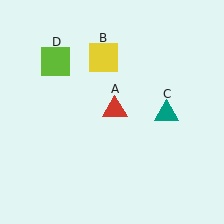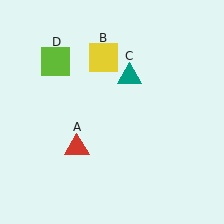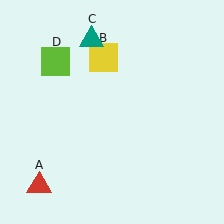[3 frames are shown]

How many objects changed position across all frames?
2 objects changed position: red triangle (object A), teal triangle (object C).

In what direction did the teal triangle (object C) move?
The teal triangle (object C) moved up and to the left.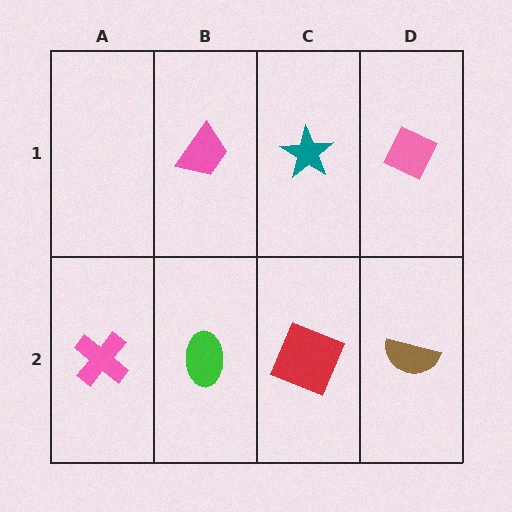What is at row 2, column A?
A pink cross.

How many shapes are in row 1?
3 shapes.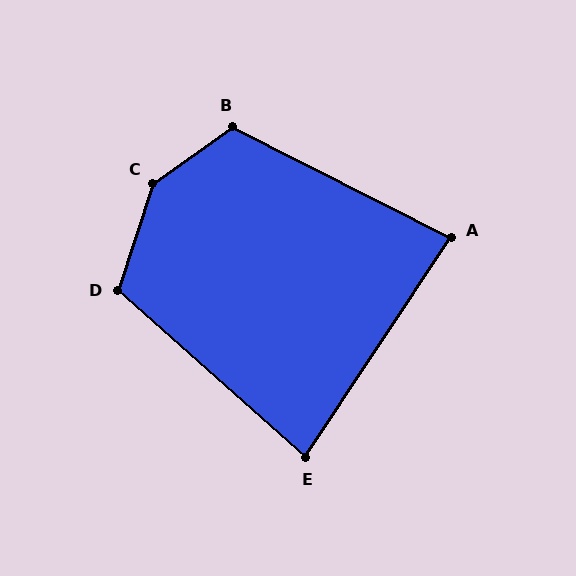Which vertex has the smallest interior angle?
E, at approximately 82 degrees.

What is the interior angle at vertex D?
Approximately 113 degrees (obtuse).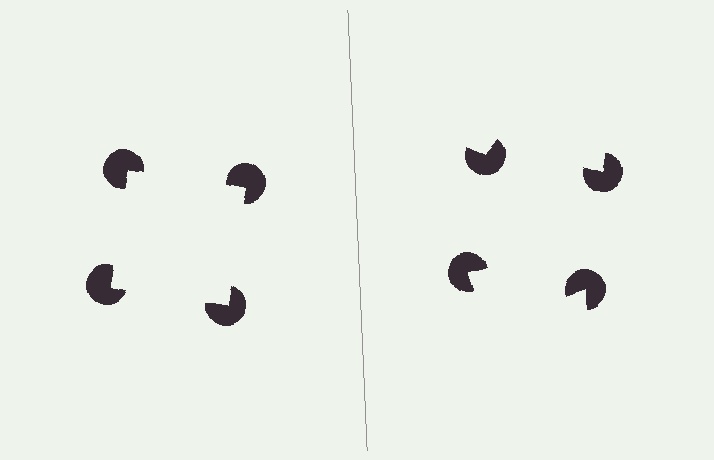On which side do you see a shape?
An illusory square appears on the left side. On the right side the wedge cuts are rotated, so no coherent shape forms.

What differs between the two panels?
The pac-man discs are positioned identically on both sides; only the wedge orientations differ. On the left they align to a square; on the right they are misaligned.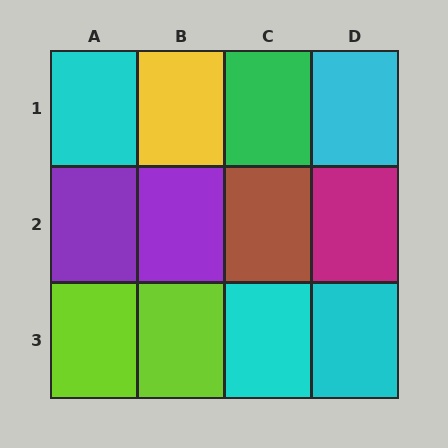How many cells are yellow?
1 cell is yellow.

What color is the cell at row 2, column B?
Purple.